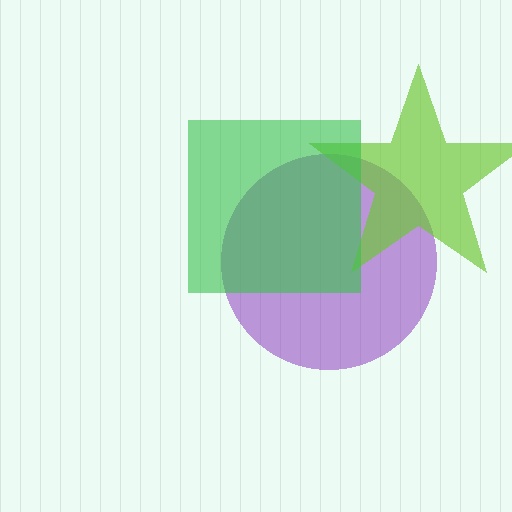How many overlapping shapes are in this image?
There are 3 overlapping shapes in the image.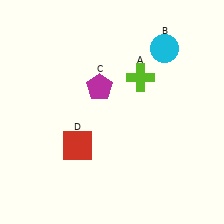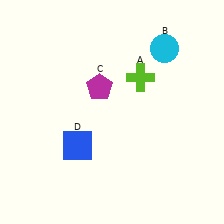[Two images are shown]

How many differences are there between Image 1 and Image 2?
There is 1 difference between the two images.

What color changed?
The square (D) changed from red in Image 1 to blue in Image 2.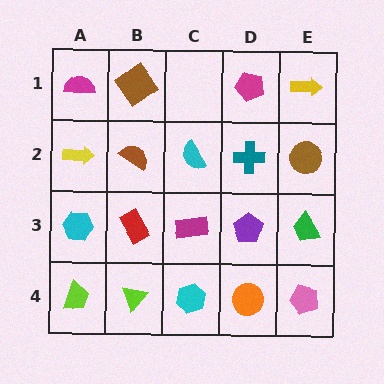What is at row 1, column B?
A brown diamond.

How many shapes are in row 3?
5 shapes.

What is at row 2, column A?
A yellow arrow.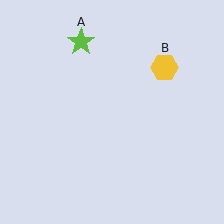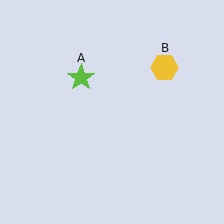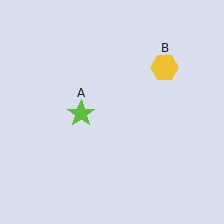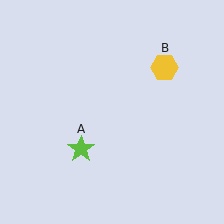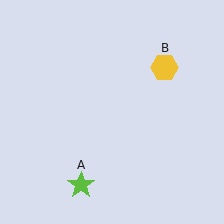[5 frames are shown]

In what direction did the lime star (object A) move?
The lime star (object A) moved down.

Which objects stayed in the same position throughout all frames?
Yellow hexagon (object B) remained stationary.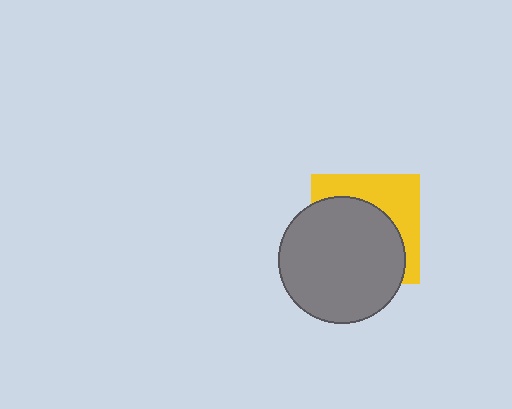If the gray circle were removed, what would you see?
You would see the complete yellow square.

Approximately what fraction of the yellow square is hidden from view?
Roughly 61% of the yellow square is hidden behind the gray circle.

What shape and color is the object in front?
The object in front is a gray circle.